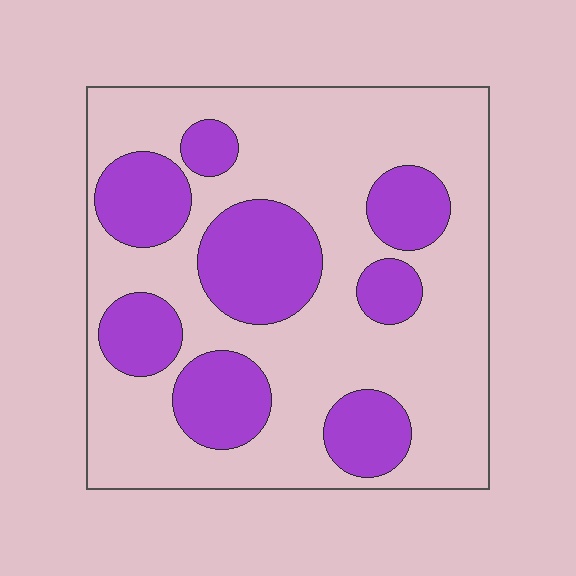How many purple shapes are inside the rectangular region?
8.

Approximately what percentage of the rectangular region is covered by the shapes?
Approximately 30%.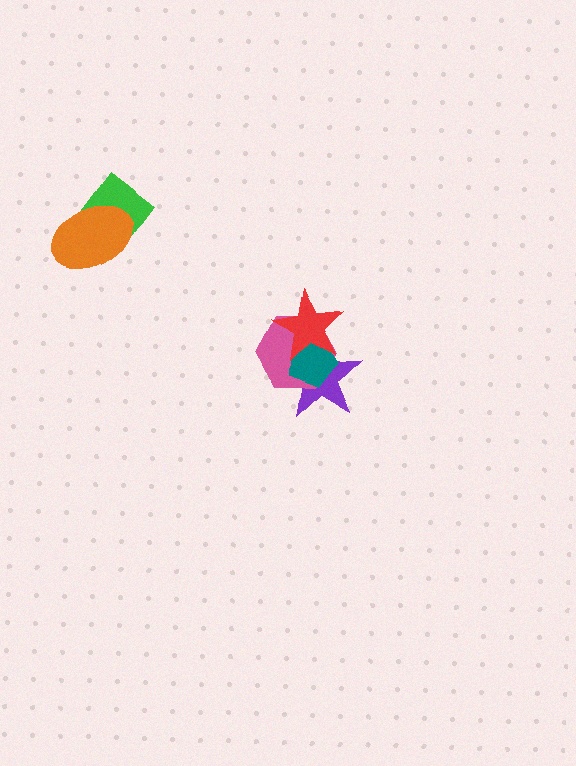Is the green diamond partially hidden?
Yes, it is partially covered by another shape.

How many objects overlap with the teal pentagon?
3 objects overlap with the teal pentagon.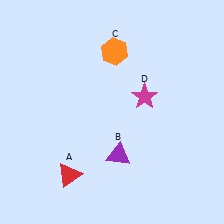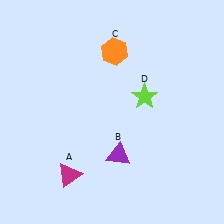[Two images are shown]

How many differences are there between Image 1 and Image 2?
There are 2 differences between the two images.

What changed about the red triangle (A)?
In Image 1, A is red. In Image 2, it changed to magenta.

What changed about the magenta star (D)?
In Image 1, D is magenta. In Image 2, it changed to lime.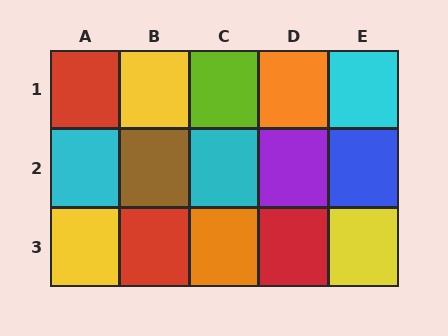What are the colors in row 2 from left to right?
Cyan, brown, cyan, purple, blue.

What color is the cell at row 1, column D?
Orange.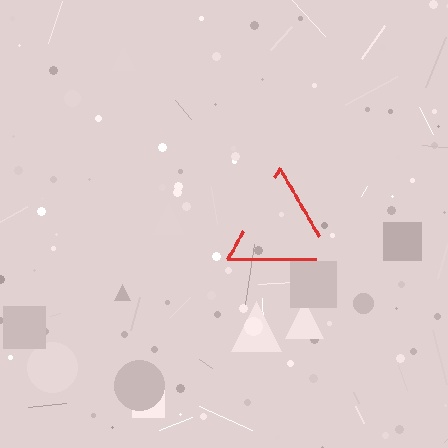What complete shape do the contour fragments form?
The contour fragments form a triangle.